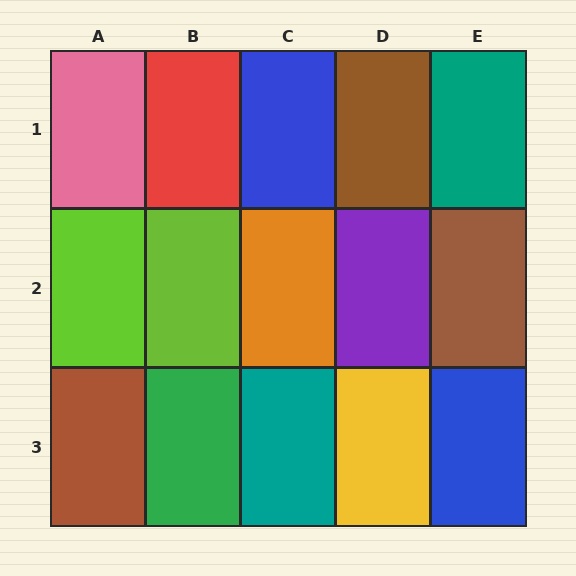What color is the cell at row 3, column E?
Blue.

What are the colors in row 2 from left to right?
Lime, lime, orange, purple, brown.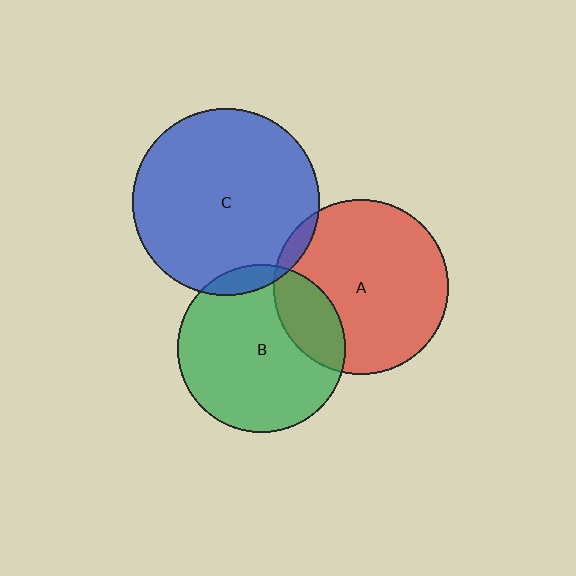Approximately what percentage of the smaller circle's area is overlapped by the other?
Approximately 5%.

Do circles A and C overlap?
Yes.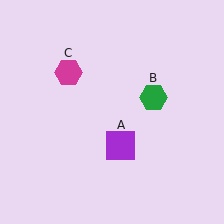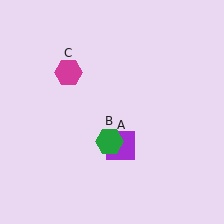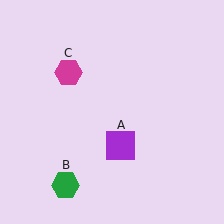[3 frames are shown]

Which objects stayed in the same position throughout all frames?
Purple square (object A) and magenta hexagon (object C) remained stationary.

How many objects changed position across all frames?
1 object changed position: green hexagon (object B).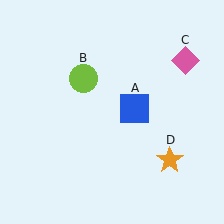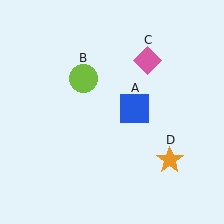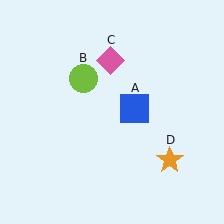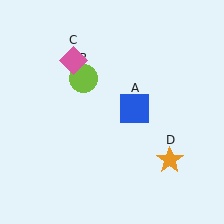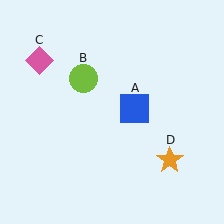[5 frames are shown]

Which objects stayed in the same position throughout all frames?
Blue square (object A) and lime circle (object B) and orange star (object D) remained stationary.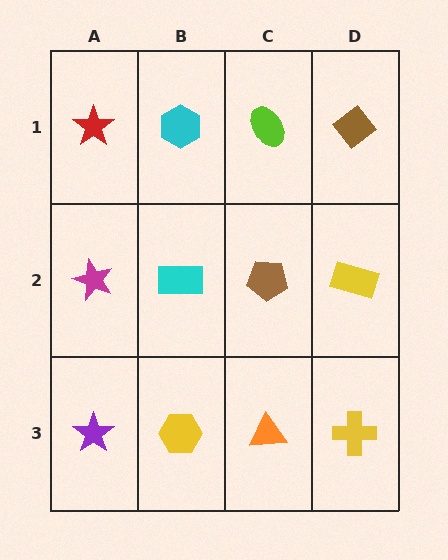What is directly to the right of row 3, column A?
A yellow hexagon.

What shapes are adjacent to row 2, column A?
A red star (row 1, column A), a purple star (row 3, column A), a cyan rectangle (row 2, column B).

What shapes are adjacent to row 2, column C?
A lime ellipse (row 1, column C), an orange triangle (row 3, column C), a cyan rectangle (row 2, column B), a yellow rectangle (row 2, column D).